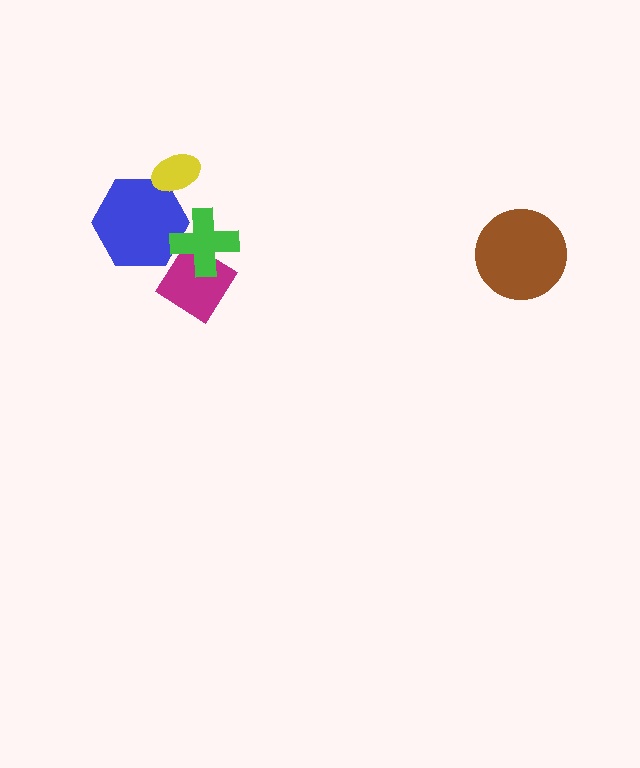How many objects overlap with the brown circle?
0 objects overlap with the brown circle.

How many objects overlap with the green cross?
2 objects overlap with the green cross.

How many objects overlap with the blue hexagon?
3 objects overlap with the blue hexagon.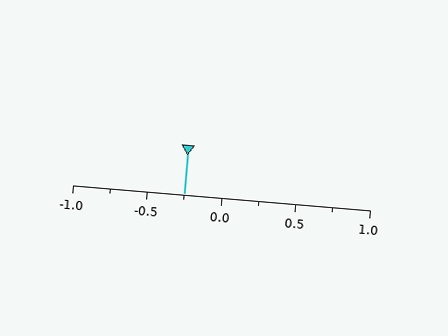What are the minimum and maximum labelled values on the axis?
The axis runs from -1.0 to 1.0.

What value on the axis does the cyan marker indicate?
The marker indicates approximately -0.25.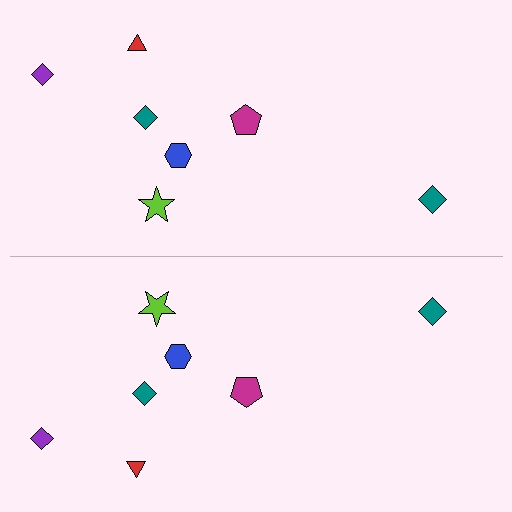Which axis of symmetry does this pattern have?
The pattern has a horizontal axis of symmetry running through the center of the image.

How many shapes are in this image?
There are 14 shapes in this image.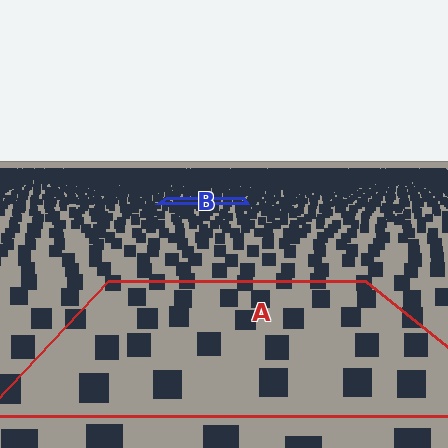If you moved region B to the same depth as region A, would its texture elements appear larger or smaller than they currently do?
They would appear larger. At a closer depth, the same texture elements are projected at a bigger on-screen size.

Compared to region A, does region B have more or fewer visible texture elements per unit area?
Region B has more texture elements per unit area — they are packed more densely because it is farther away.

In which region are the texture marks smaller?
The texture marks are smaller in region B, because it is farther away.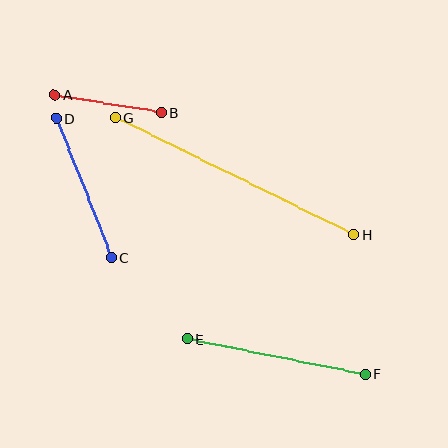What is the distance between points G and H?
The distance is approximately 265 pixels.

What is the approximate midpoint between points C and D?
The midpoint is at approximately (84, 188) pixels.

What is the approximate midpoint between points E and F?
The midpoint is at approximately (276, 356) pixels.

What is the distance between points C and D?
The distance is approximately 150 pixels.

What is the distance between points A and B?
The distance is approximately 108 pixels.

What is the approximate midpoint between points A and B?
The midpoint is at approximately (108, 104) pixels.